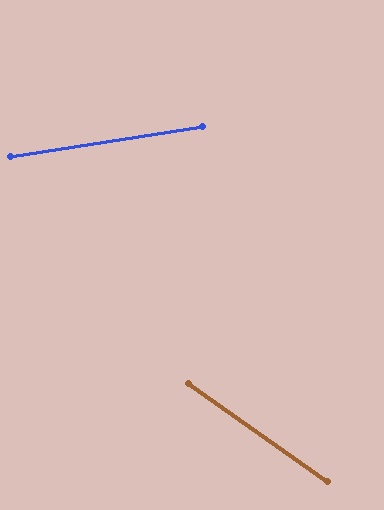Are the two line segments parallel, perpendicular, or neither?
Neither parallel nor perpendicular — they differ by about 44°.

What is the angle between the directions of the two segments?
Approximately 44 degrees.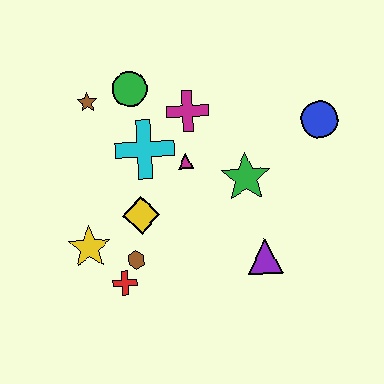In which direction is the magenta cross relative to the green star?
The magenta cross is above the green star.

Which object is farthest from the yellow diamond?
The blue circle is farthest from the yellow diamond.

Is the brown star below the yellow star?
No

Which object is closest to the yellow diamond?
The brown hexagon is closest to the yellow diamond.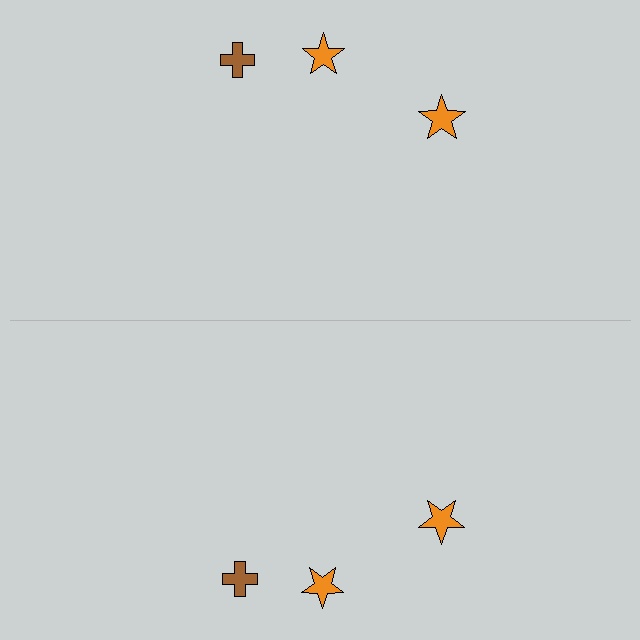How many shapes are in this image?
There are 6 shapes in this image.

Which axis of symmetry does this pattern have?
The pattern has a horizontal axis of symmetry running through the center of the image.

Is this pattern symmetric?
Yes, this pattern has bilateral (reflection) symmetry.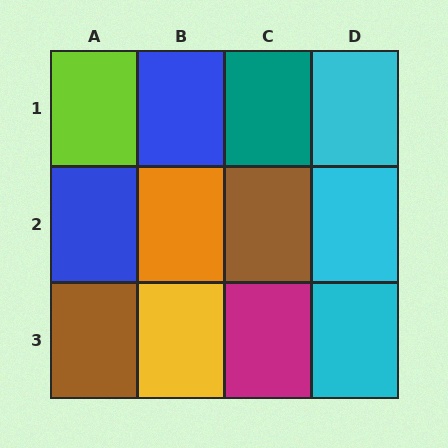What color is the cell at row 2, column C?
Brown.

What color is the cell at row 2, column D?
Cyan.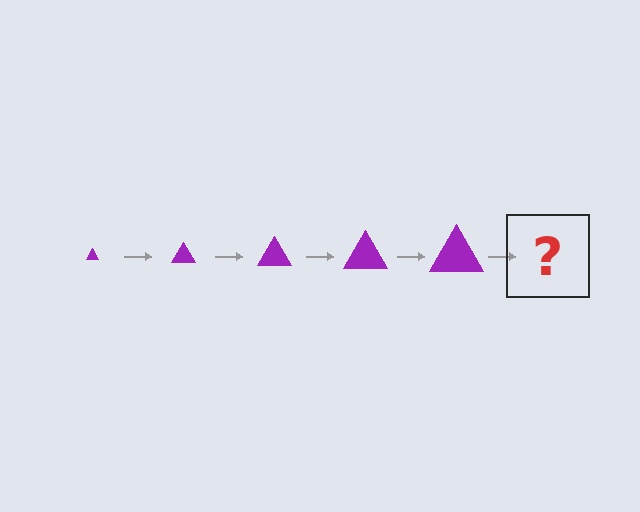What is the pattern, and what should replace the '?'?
The pattern is that the triangle gets progressively larger each step. The '?' should be a purple triangle, larger than the previous one.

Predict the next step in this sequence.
The next step is a purple triangle, larger than the previous one.